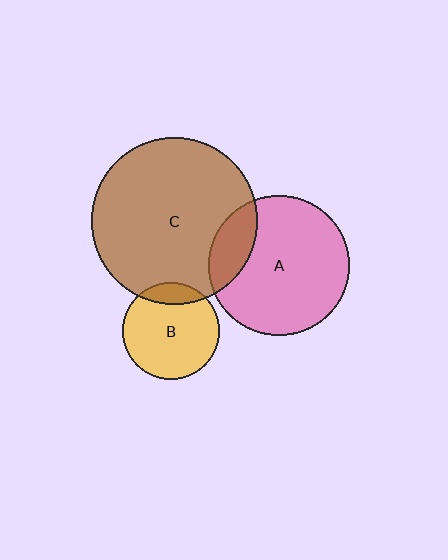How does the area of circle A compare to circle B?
Approximately 2.1 times.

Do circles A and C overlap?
Yes.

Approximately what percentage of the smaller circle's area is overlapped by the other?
Approximately 20%.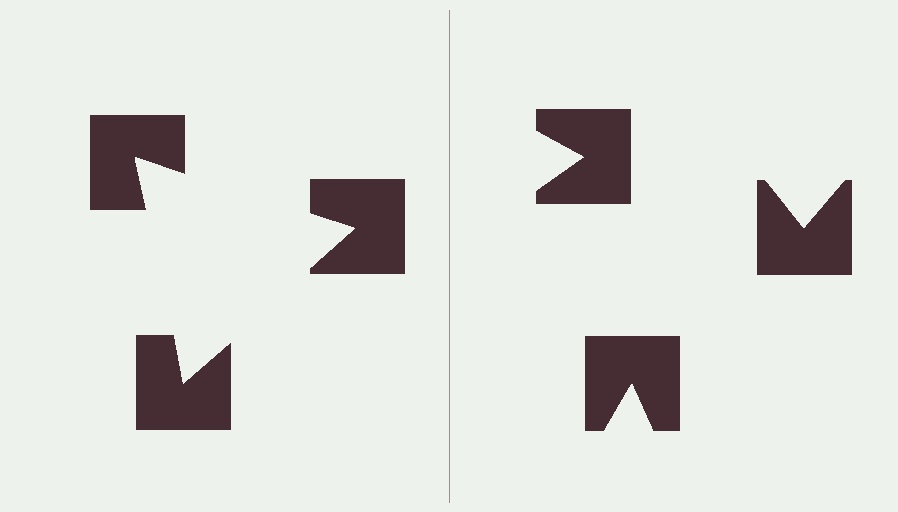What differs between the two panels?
The notched squares are positioned identically on both sides; only the wedge orientations differ. On the left they align to a triangle; on the right they are misaligned.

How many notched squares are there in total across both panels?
6 — 3 on each side.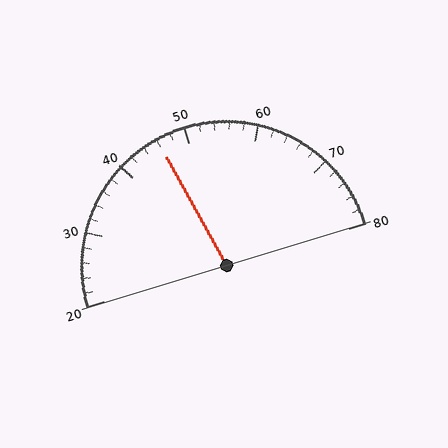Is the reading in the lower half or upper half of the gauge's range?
The reading is in the lower half of the range (20 to 80).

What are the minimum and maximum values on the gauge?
The gauge ranges from 20 to 80.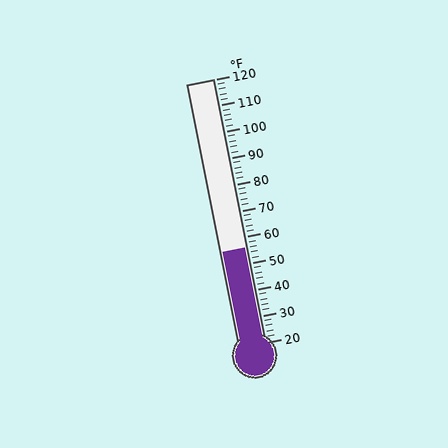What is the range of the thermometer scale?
The thermometer scale ranges from 20°F to 120°F.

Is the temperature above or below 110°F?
The temperature is below 110°F.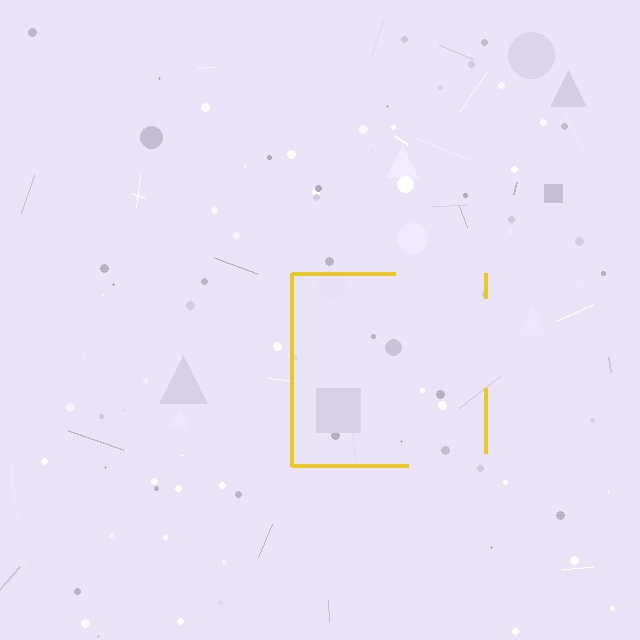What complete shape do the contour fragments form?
The contour fragments form a square.